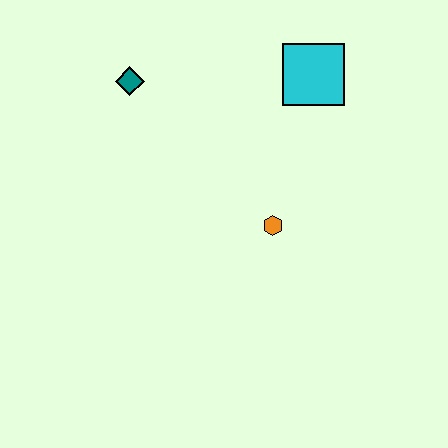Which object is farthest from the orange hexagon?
The teal diamond is farthest from the orange hexagon.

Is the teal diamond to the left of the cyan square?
Yes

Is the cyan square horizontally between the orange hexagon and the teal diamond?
No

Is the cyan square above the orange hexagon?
Yes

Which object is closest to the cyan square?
The orange hexagon is closest to the cyan square.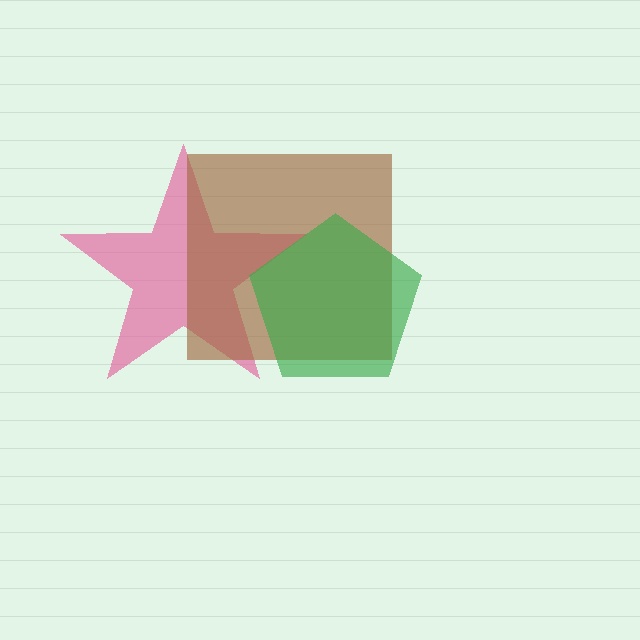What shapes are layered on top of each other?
The layered shapes are: a pink star, a brown square, a green pentagon.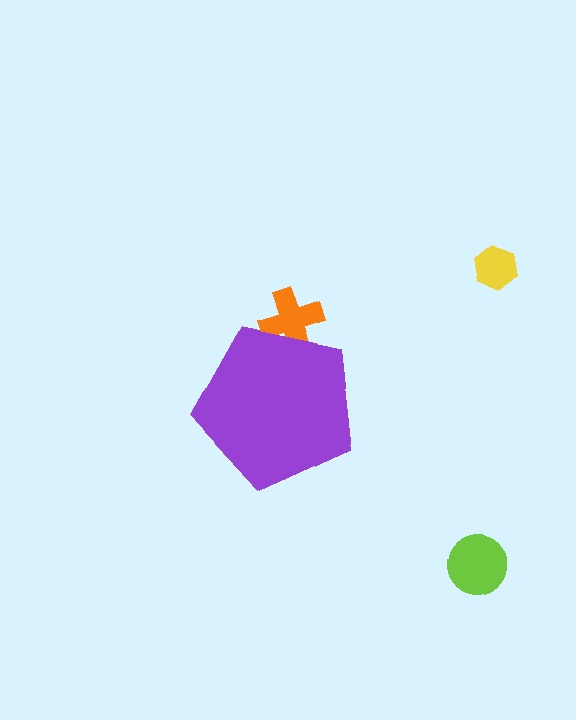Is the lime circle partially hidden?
No, the lime circle is fully visible.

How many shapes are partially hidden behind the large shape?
1 shape is partially hidden.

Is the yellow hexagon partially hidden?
No, the yellow hexagon is fully visible.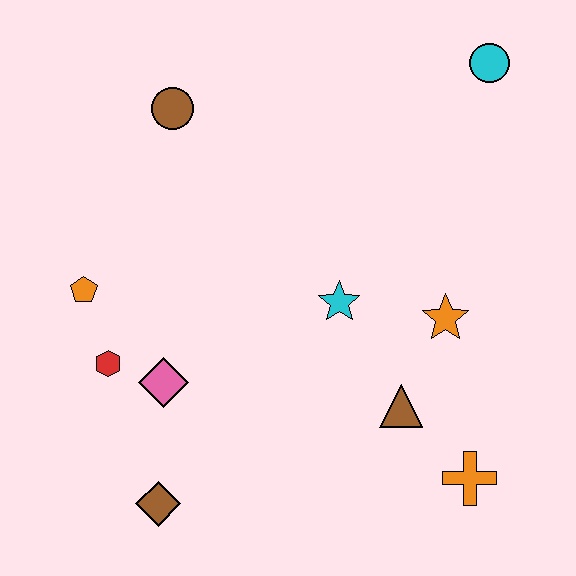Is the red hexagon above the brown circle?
No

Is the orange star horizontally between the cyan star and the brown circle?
No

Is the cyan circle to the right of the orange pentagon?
Yes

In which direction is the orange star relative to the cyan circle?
The orange star is below the cyan circle.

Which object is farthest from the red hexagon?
The cyan circle is farthest from the red hexagon.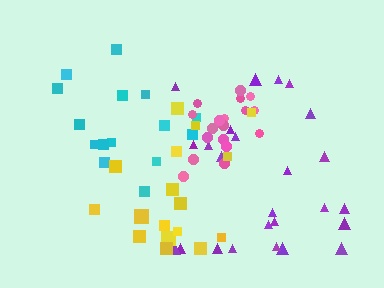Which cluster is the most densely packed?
Pink.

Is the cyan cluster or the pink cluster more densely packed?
Pink.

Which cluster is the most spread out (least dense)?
Yellow.